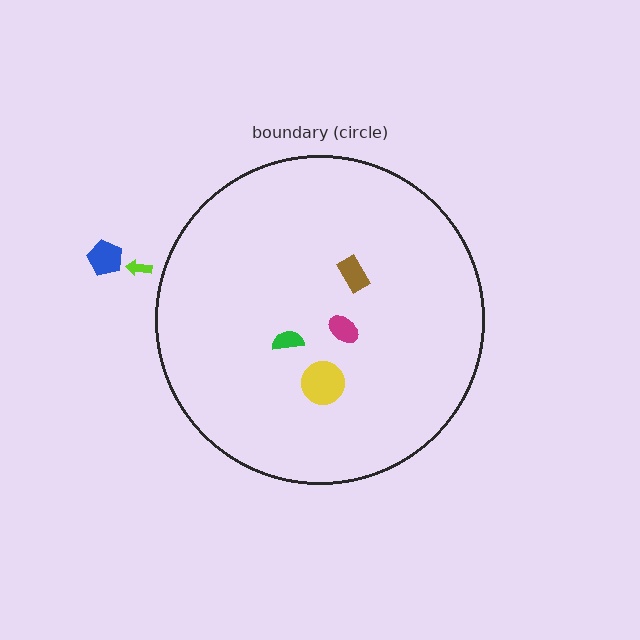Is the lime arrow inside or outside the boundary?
Outside.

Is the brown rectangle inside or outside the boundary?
Inside.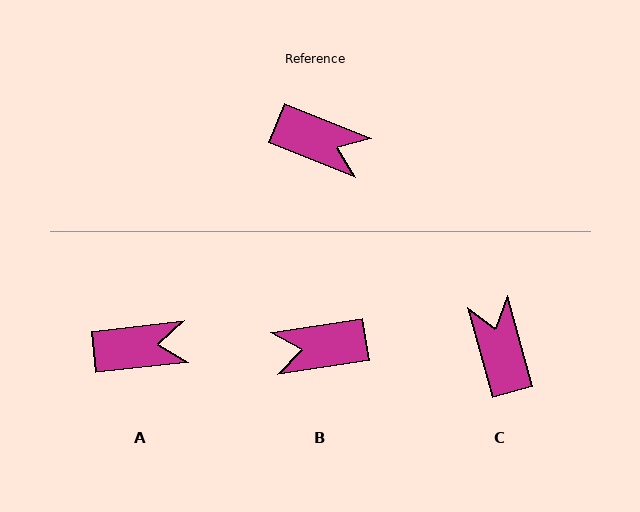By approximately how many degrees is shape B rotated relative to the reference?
Approximately 149 degrees clockwise.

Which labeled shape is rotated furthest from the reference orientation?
B, about 149 degrees away.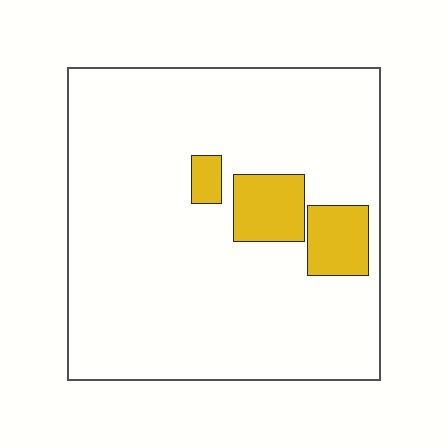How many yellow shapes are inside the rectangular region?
3.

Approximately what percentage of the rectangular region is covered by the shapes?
Approximately 10%.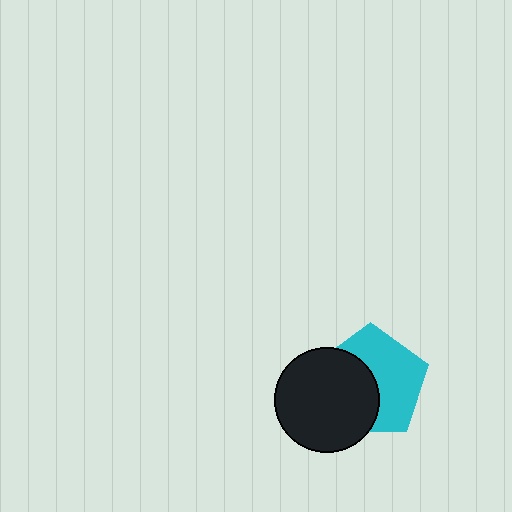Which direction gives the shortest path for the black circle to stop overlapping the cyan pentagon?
Moving left gives the shortest separation.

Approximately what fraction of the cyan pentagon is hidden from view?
Roughly 46% of the cyan pentagon is hidden behind the black circle.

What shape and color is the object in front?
The object in front is a black circle.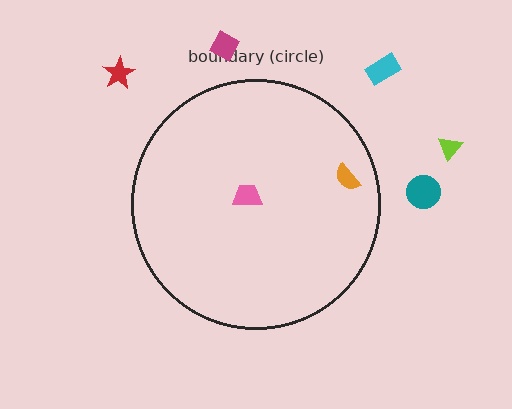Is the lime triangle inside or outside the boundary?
Outside.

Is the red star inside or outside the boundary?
Outside.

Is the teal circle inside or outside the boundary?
Outside.